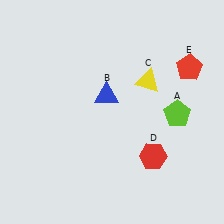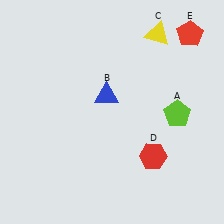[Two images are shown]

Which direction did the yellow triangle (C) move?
The yellow triangle (C) moved up.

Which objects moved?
The objects that moved are: the yellow triangle (C), the red pentagon (E).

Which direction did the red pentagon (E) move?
The red pentagon (E) moved up.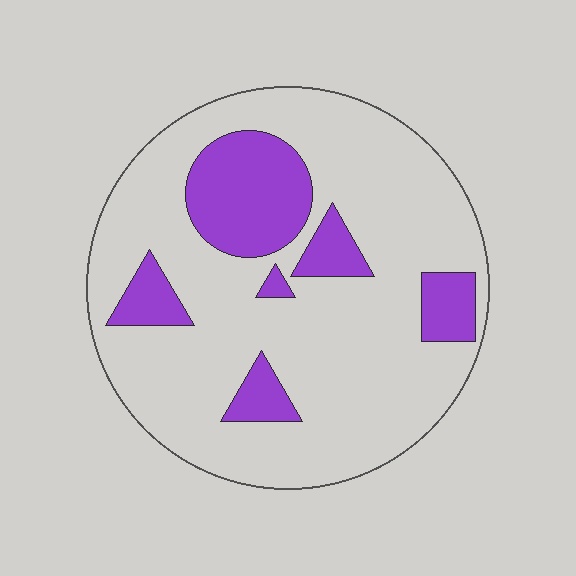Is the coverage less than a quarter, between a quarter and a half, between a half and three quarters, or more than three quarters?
Less than a quarter.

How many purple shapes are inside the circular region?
6.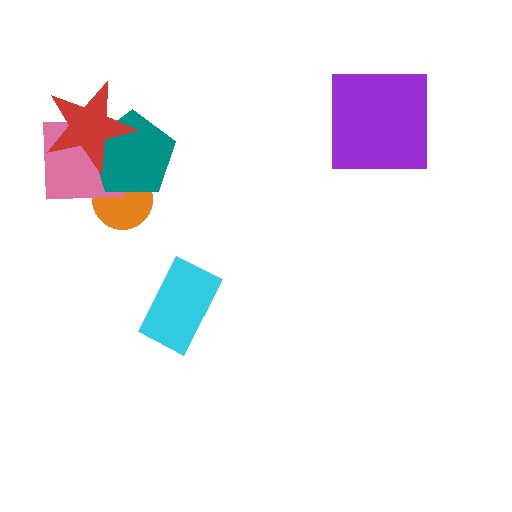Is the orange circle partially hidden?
Yes, it is partially covered by another shape.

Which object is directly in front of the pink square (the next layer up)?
The teal pentagon is directly in front of the pink square.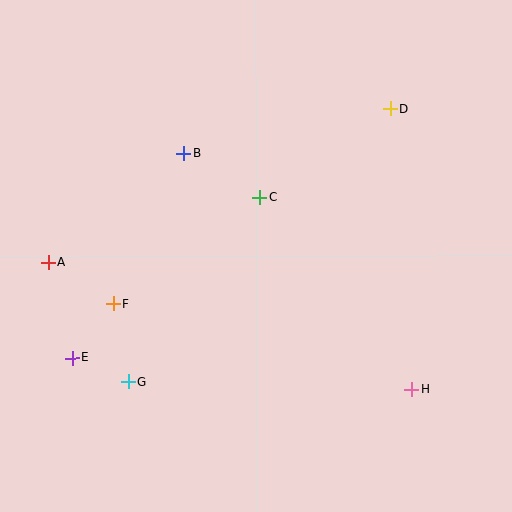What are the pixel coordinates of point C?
Point C is at (260, 197).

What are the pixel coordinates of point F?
Point F is at (114, 304).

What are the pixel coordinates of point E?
Point E is at (73, 358).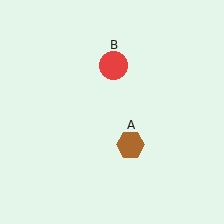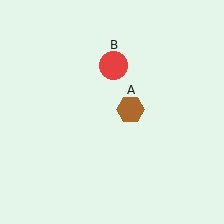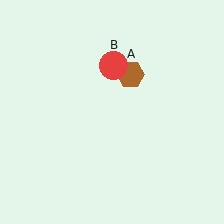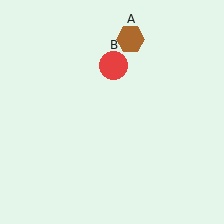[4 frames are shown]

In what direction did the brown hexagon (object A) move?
The brown hexagon (object A) moved up.